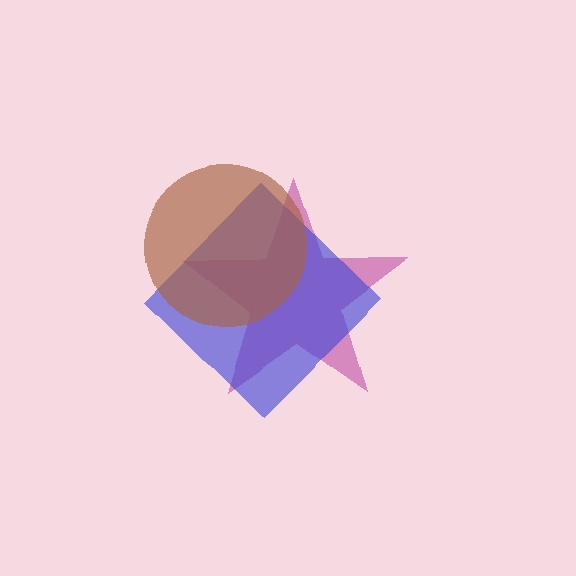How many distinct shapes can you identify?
There are 3 distinct shapes: a magenta star, a blue diamond, a brown circle.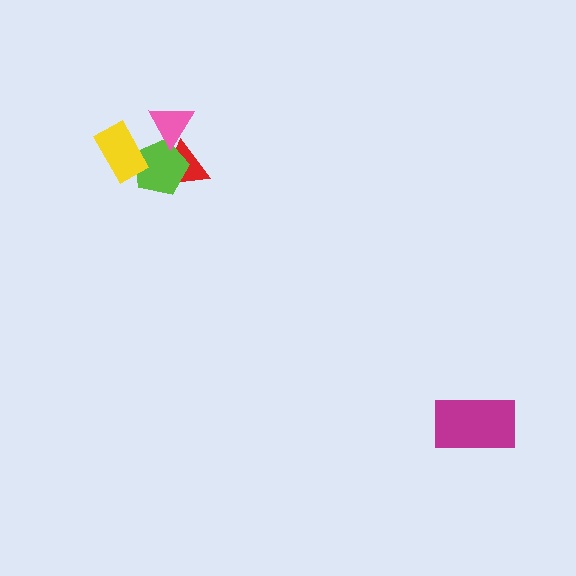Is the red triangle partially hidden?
Yes, it is partially covered by another shape.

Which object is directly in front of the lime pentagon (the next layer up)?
The yellow rectangle is directly in front of the lime pentagon.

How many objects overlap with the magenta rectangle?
0 objects overlap with the magenta rectangle.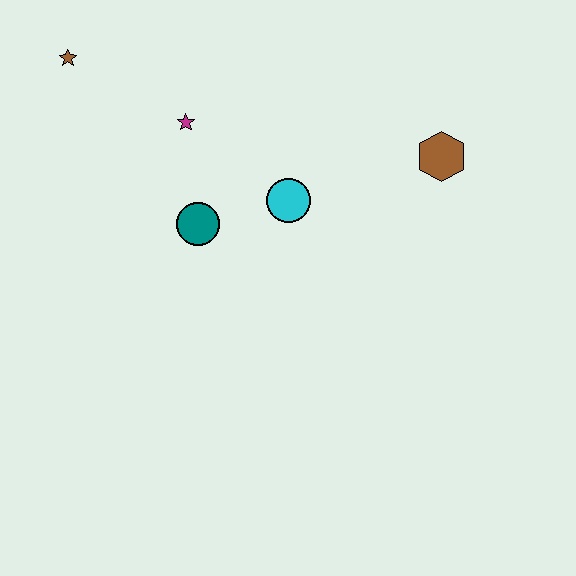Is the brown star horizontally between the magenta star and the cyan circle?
No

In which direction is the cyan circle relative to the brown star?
The cyan circle is to the right of the brown star.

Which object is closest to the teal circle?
The cyan circle is closest to the teal circle.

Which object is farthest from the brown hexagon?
The brown star is farthest from the brown hexagon.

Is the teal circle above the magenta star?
No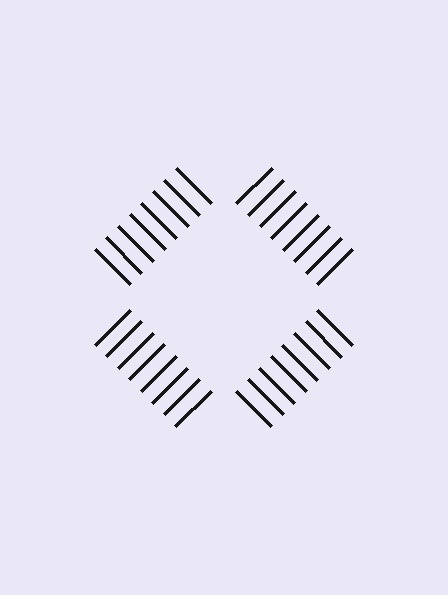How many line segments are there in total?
32 — 8 along each of the 4 edges.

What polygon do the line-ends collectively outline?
An illusory square — the line segments terminate on its edges but no continuous stroke is drawn.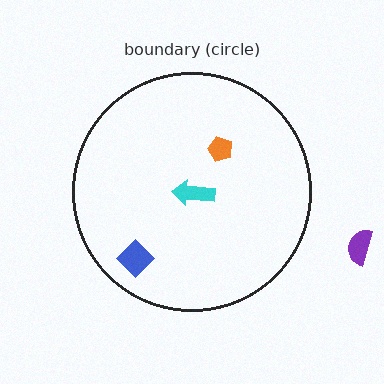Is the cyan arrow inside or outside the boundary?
Inside.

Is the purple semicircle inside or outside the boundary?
Outside.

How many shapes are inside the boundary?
3 inside, 1 outside.